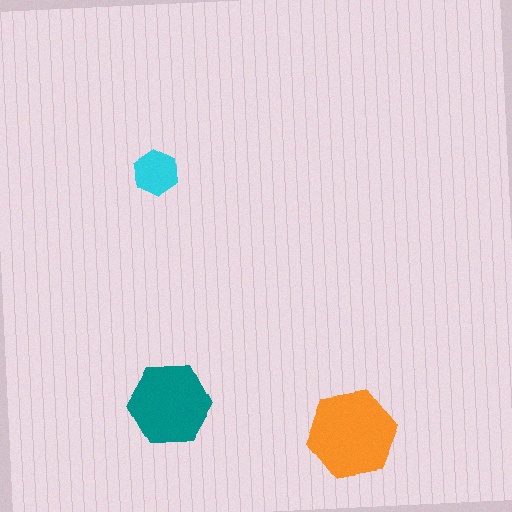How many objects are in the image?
There are 3 objects in the image.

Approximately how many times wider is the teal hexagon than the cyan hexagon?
About 2 times wider.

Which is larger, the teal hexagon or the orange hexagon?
The orange one.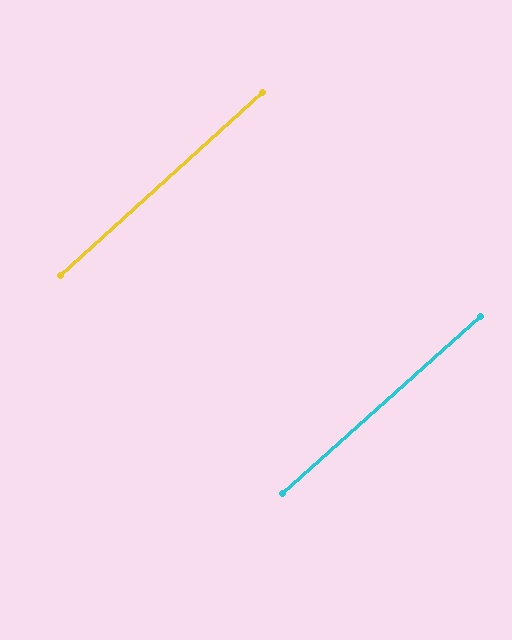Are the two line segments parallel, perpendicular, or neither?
Parallel — their directions differ by only 0.5°.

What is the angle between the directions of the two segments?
Approximately 1 degree.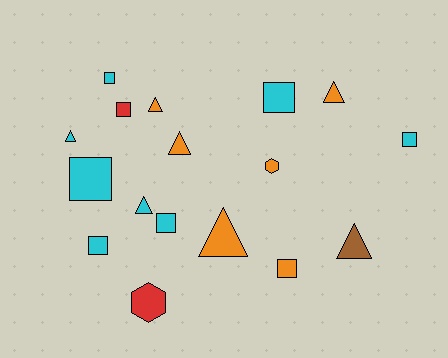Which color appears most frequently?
Cyan, with 8 objects.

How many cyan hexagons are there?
There are no cyan hexagons.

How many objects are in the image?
There are 17 objects.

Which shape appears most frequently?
Square, with 8 objects.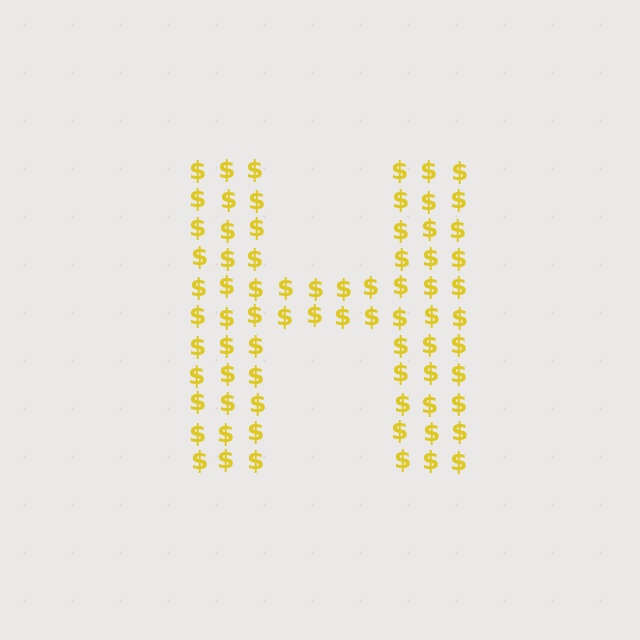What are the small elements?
The small elements are dollar signs.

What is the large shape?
The large shape is the letter H.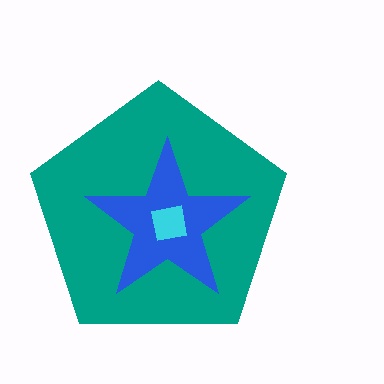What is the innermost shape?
The cyan square.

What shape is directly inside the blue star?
The cyan square.